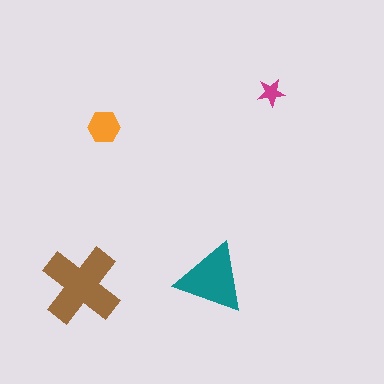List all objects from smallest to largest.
The magenta star, the orange hexagon, the teal triangle, the brown cross.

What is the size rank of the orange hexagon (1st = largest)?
3rd.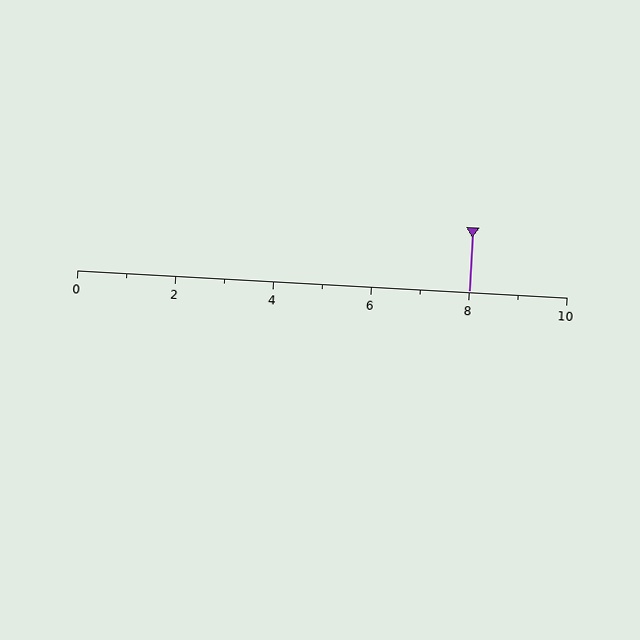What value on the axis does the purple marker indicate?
The marker indicates approximately 8.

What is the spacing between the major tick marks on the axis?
The major ticks are spaced 2 apart.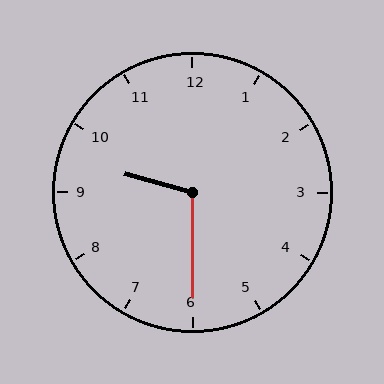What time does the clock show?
9:30.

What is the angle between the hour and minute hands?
Approximately 105 degrees.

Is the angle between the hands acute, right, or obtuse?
It is obtuse.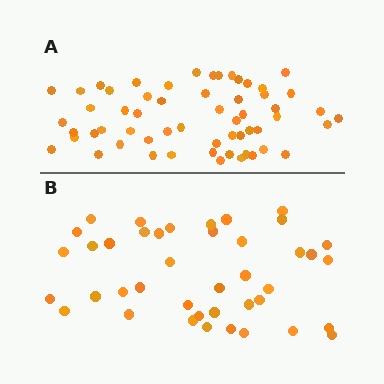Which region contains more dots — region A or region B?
Region A (the top region) has more dots.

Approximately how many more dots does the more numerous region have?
Region A has approximately 15 more dots than region B.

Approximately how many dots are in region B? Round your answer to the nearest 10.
About 40 dots. (The exact count is 41, which rounds to 40.)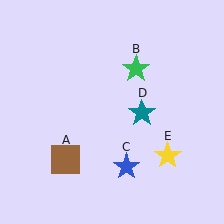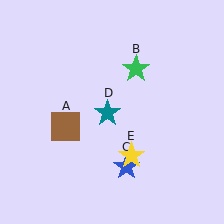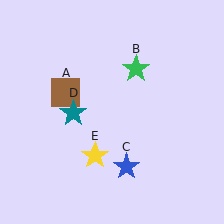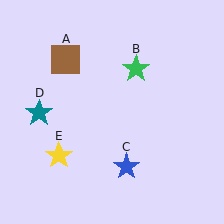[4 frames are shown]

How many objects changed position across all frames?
3 objects changed position: brown square (object A), teal star (object D), yellow star (object E).